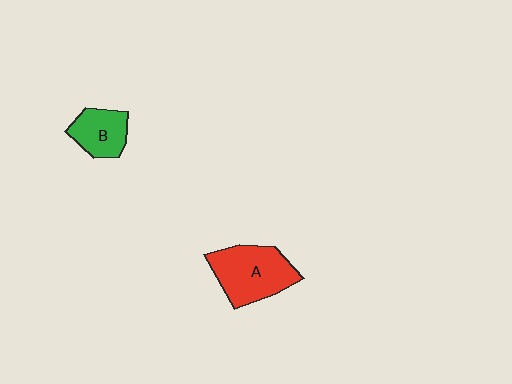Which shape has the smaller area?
Shape B (green).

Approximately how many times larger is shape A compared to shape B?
Approximately 1.7 times.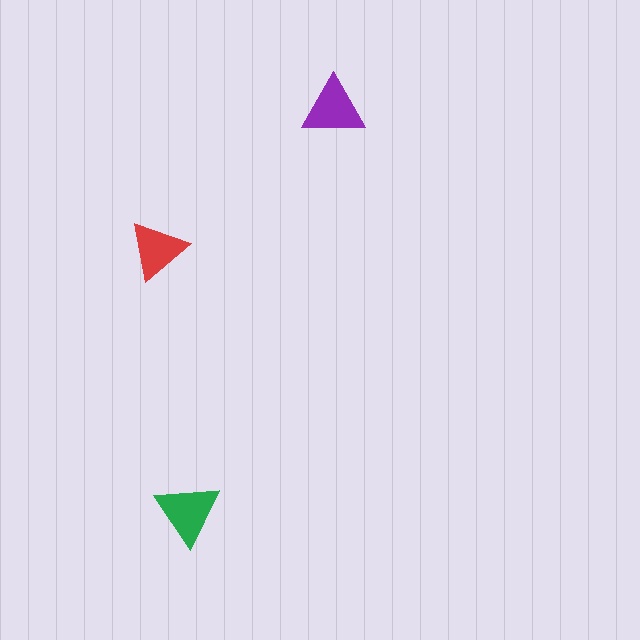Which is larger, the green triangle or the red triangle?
The green one.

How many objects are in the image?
There are 3 objects in the image.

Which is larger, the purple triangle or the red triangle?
The purple one.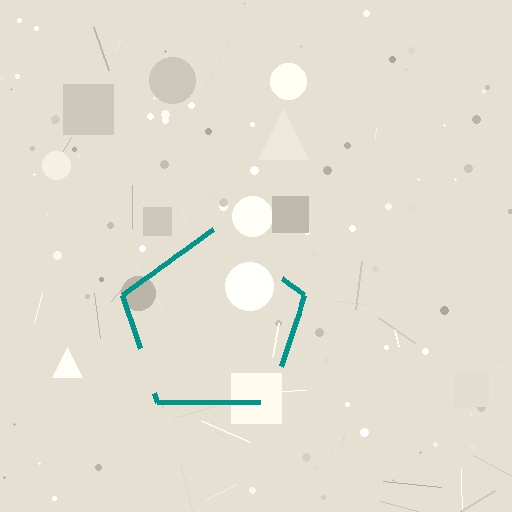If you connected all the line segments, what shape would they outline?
They would outline a pentagon.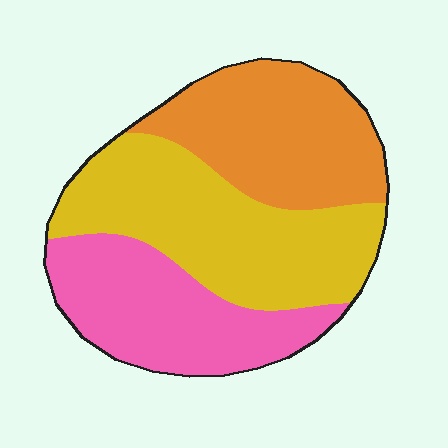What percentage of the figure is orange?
Orange takes up about one third (1/3) of the figure.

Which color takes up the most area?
Yellow, at roughly 40%.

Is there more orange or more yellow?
Yellow.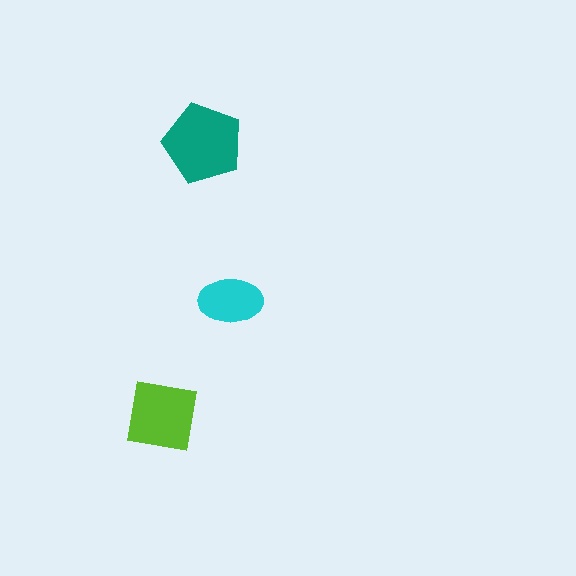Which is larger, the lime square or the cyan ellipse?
The lime square.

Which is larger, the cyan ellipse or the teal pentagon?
The teal pentagon.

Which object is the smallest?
The cyan ellipse.